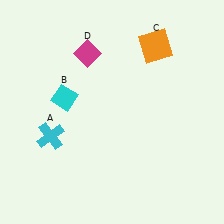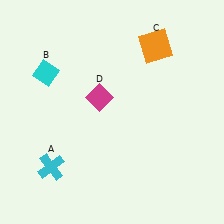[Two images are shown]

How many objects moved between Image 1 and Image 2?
3 objects moved between the two images.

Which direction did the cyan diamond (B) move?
The cyan diamond (B) moved up.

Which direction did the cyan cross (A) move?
The cyan cross (A) moved down.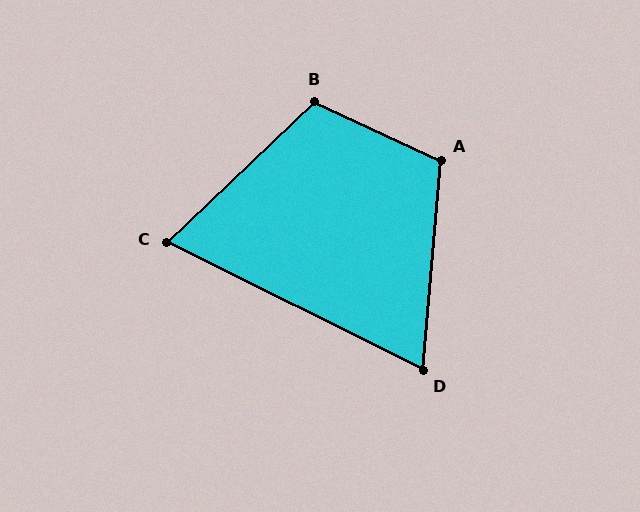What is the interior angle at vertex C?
Approximately 70 degrees (acute).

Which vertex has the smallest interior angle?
D, at approximately 68 degrees.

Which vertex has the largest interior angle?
B, at approximately 112 degrees.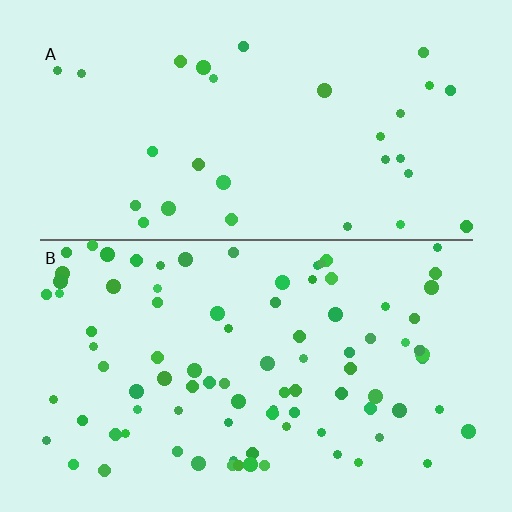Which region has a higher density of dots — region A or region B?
B (the bottom).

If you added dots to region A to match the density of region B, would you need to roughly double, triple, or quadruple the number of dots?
Approximately triple.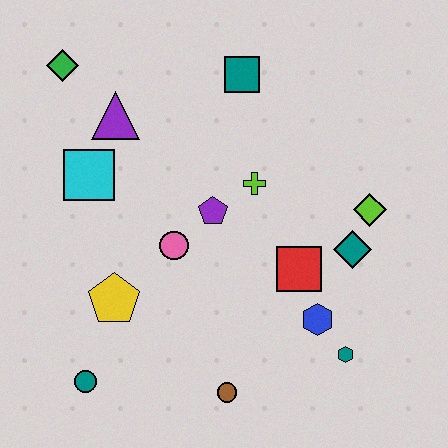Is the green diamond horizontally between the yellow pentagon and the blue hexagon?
No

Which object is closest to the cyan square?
The purple triangle is closest to the cyan square.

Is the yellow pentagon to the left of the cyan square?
No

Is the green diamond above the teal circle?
Yes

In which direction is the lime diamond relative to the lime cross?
The lime diamond is to the right of the lime cross.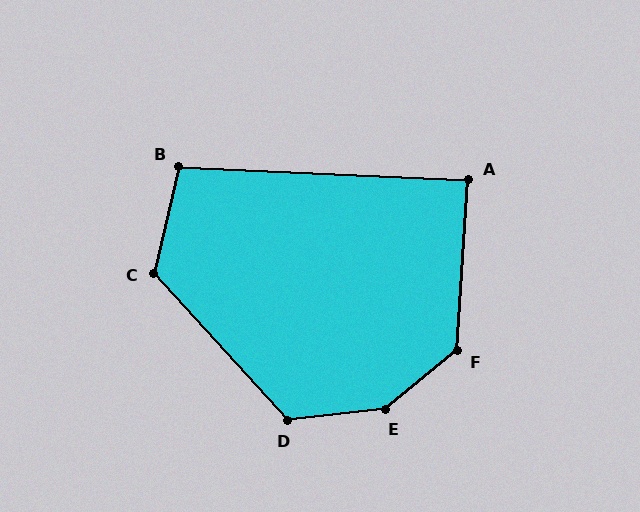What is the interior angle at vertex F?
Approximately 133 degrees (obtuse).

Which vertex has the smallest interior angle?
A, at approximately 89 degrees.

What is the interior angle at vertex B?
Approximately 101 degrees (obtuse).